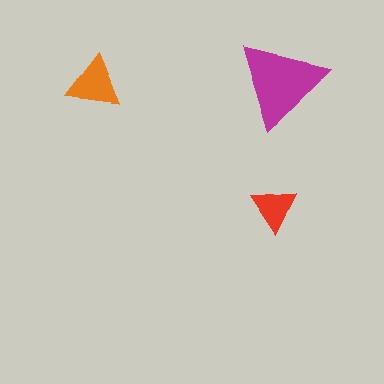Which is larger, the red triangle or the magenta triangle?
The magenta one.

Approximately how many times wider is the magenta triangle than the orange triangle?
About 1.5 times wider.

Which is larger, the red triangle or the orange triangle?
The orange one.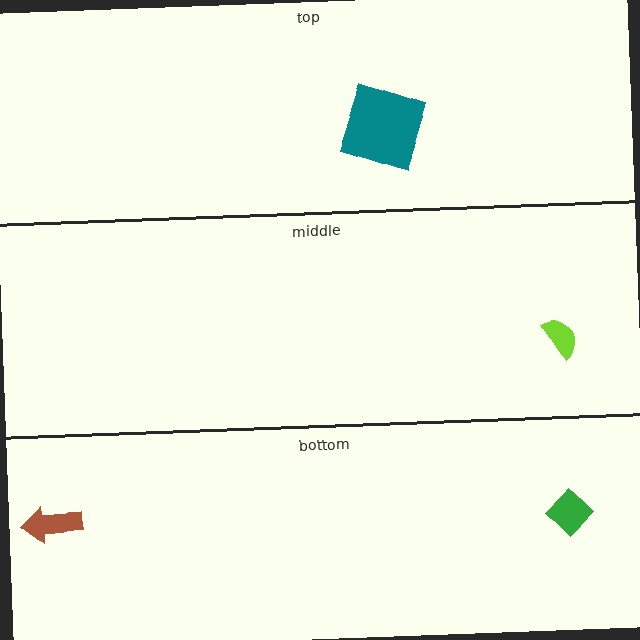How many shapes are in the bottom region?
2.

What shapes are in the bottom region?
The green diamond, the brown arrow.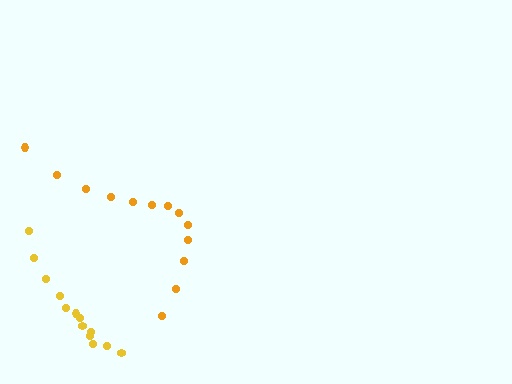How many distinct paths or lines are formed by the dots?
There are 2 distinct paths.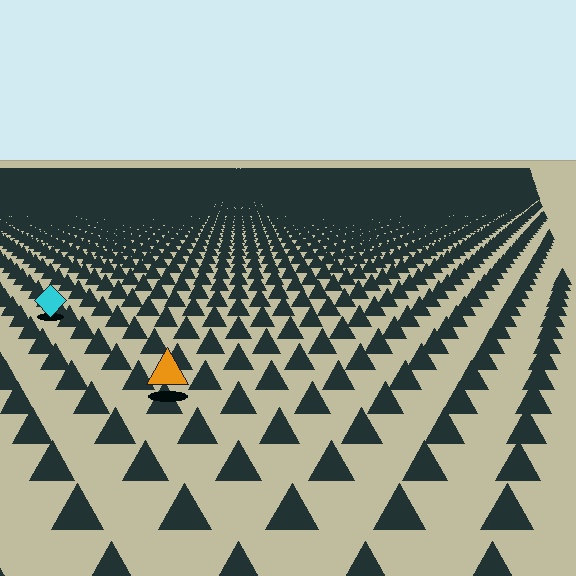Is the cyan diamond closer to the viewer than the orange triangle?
No. The orange triangle is closer — you can tell from the texture gradient: the ground texture is coarser near it.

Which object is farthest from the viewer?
The cyan diamond is farthest from the viewer. It appears smaller and the ground texture around it is denser.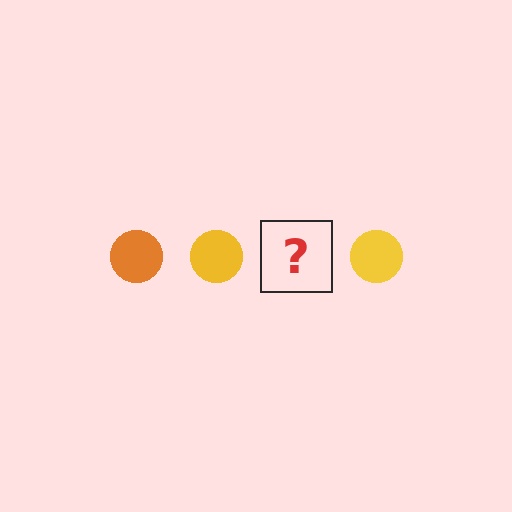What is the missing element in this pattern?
The missing element is an orange circle.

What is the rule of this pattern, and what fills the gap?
The rule is that the pattern cycles through orange, yellow circles. The gap should be filled with an orange circle.